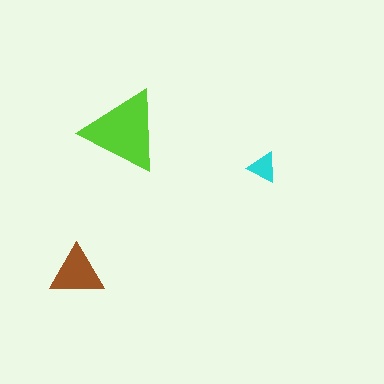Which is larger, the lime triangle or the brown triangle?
The lime one.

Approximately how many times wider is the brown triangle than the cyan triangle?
About 2 times wider.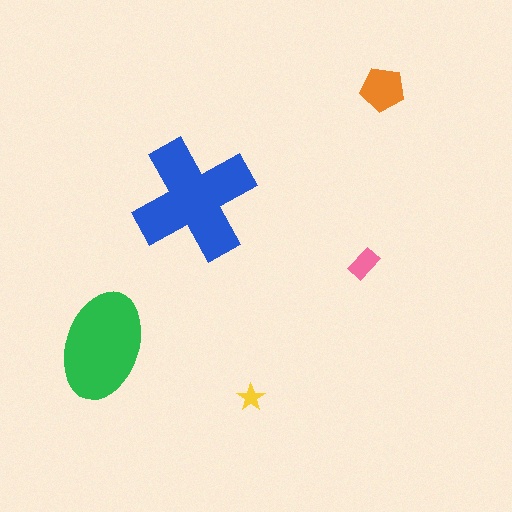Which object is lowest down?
The yellow star is bottommost.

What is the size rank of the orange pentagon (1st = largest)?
3rd.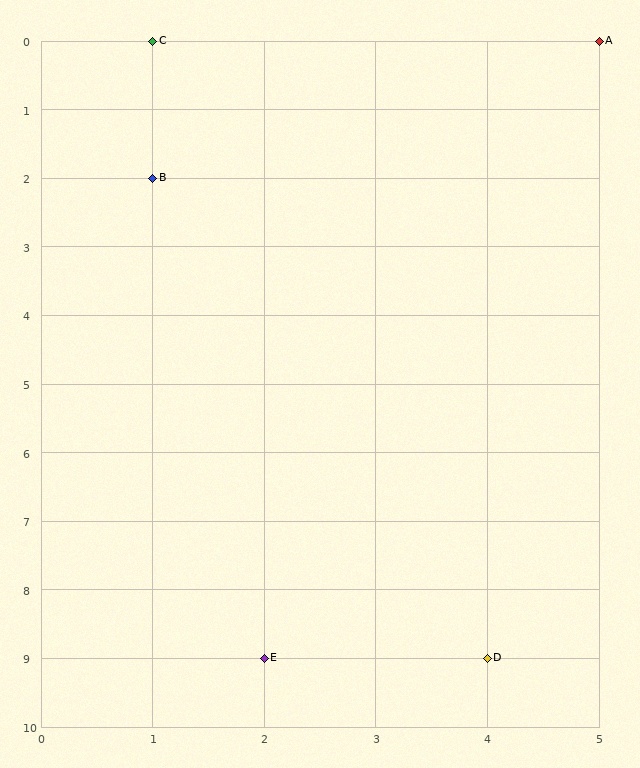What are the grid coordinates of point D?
Point D is at grid coordinates (4, 9).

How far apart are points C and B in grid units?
Points C and B are 2 rows apart.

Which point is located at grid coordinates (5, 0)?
Point A is at (5, 0).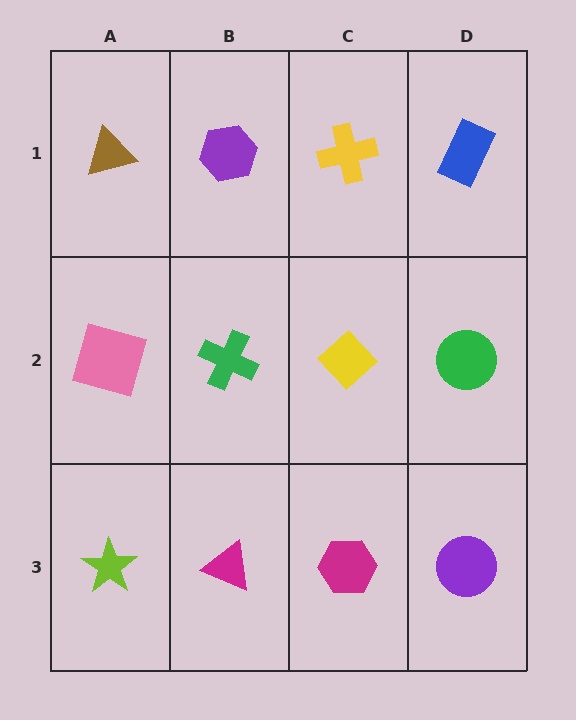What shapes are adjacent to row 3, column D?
A green circle (row 2, column D), a magenta hexagon (row 3, column C).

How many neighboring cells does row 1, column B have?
3.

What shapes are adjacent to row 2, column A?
A brown triangle (row 1, column A), a lime star (row 3, column A), a green cross (row 2, column B).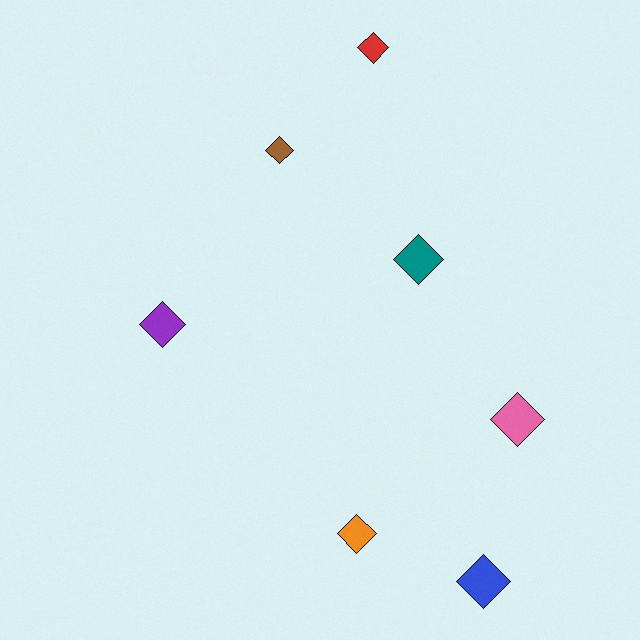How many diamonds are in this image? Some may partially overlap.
There are 7 diamonds.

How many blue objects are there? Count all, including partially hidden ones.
There is 1 blue object.